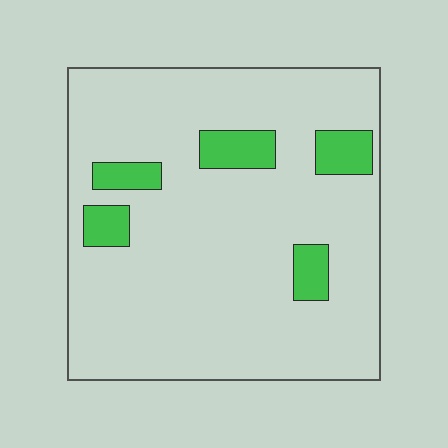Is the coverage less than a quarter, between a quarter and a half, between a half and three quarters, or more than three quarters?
Less than a quarter.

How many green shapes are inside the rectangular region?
5.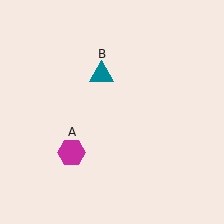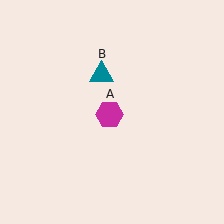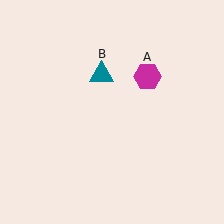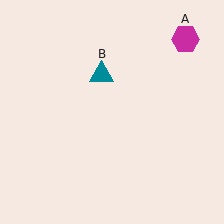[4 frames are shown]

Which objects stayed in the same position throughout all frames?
Teal triangle (object B) remained stationary.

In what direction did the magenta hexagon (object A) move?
The magenta hexagon (object A) moved up and to the right.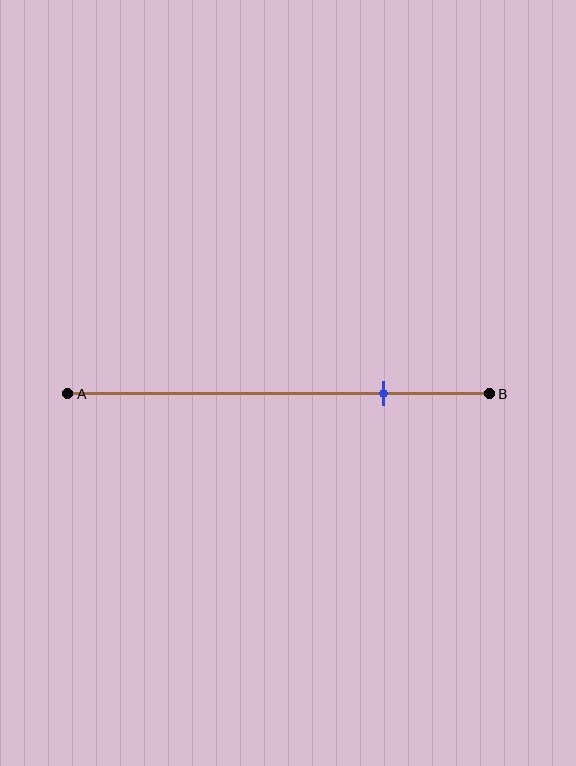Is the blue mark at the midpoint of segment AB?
No, the mark is at about 75% from A, not at the 50% midpoint.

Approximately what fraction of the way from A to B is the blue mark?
The blue mark is approximately 75% of the way from A to B.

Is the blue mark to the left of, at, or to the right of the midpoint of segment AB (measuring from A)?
The blue mark is to the right of the midpoint of segment AB.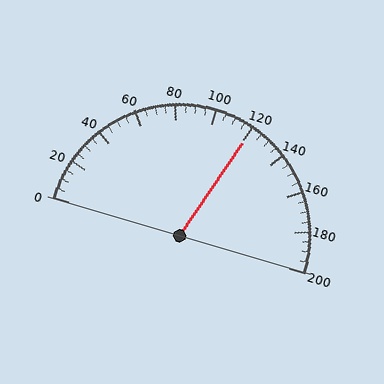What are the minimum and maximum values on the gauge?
The gauge ranges from 0 to 200.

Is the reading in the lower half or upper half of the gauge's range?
The reading is in the upper half of the range (0 to 200).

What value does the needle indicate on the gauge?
The needle indicates approximately 120.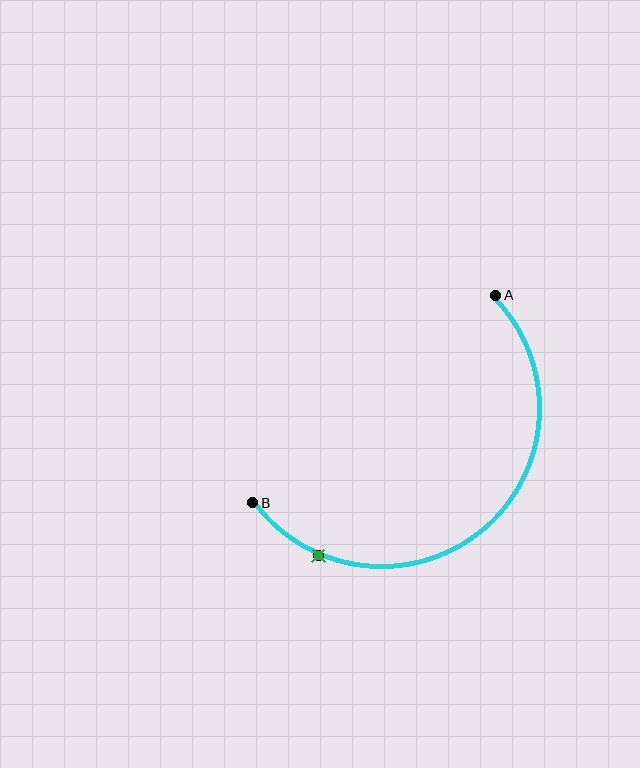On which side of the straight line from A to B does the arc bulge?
The arc bulges below and to the right of the straight line connecting A and B.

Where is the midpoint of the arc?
The arc midpoint is the point on the curve farthest from the straight line joining A and B. It sits below and to the right of that line.